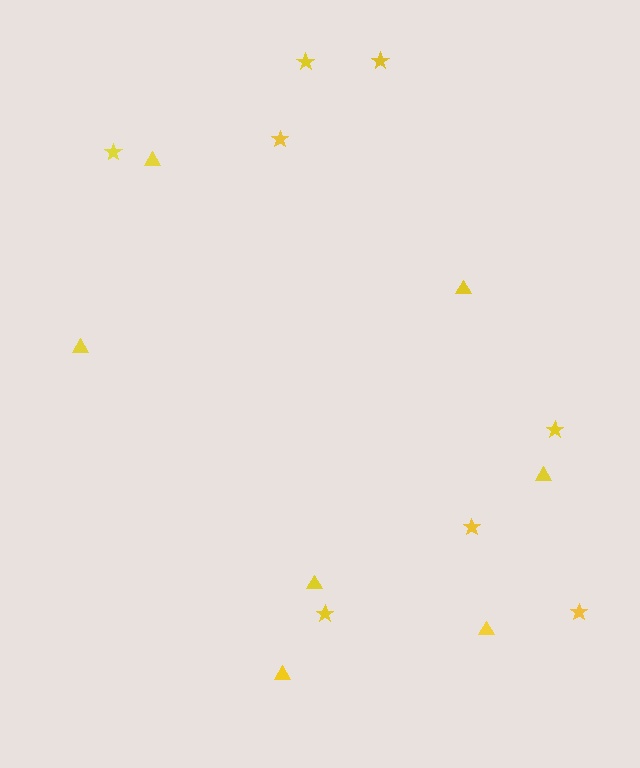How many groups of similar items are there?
There are 2 groups: one group of stars (8) and one group of triangles (7).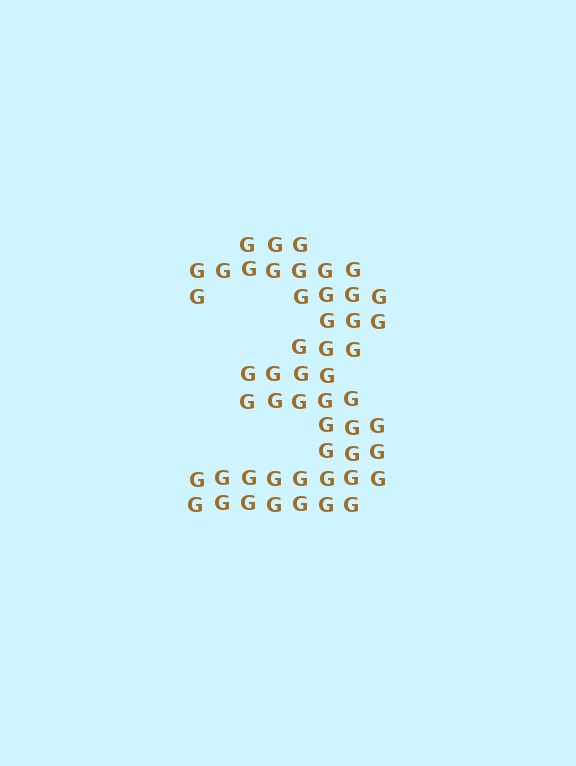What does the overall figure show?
The overall figure shows the digit 3.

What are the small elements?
The small elements are letter G's.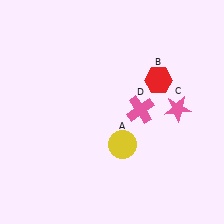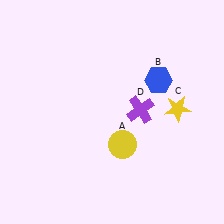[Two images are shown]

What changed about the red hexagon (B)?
In Image 1, B is red. In Image 2, it changed to blue.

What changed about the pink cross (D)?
In Image 1, D is pink. In Image 2, it changed to purple.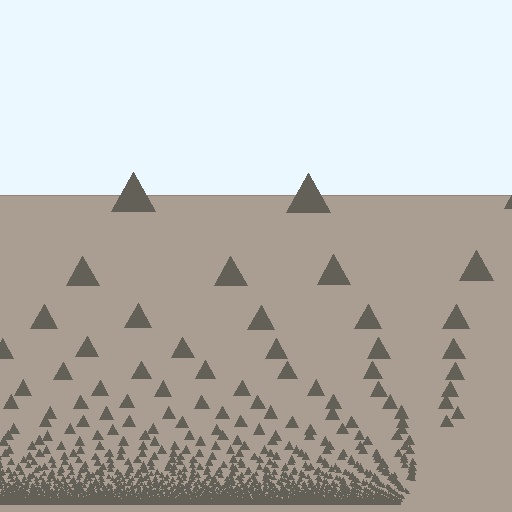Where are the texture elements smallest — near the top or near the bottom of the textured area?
Near the bottom.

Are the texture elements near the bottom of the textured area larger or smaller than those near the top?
Smaller. The gradient is inverted — elements near the bottom are smaller and denser.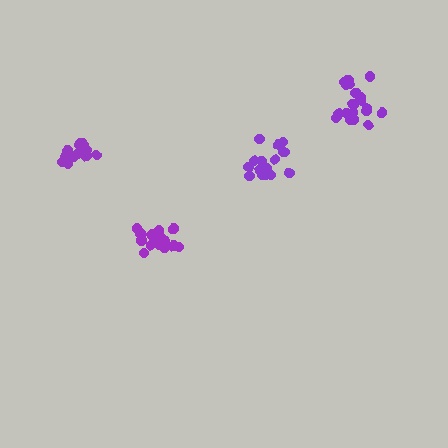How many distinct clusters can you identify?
There are 4 distinct clusters.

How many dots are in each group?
Group 1: 20 dots, Group 2: 17 dots, Group 3: 17 dots, Group 4: 21 dots (75 total).